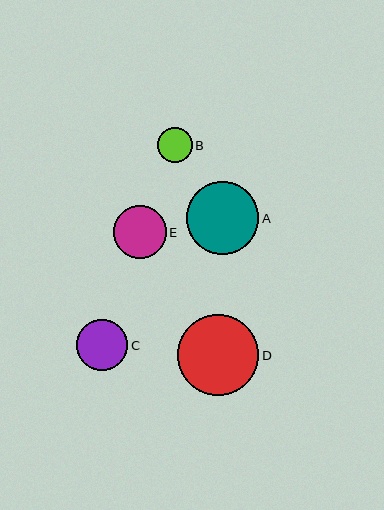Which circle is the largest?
Circle D is the largest with a size of approximately 81 pixels.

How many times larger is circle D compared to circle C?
Circle D is approximately 1.6 times the size of circle C.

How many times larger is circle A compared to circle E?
Circle A is approximately 1.4 times the size of circle E.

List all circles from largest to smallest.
From largest to smallest: D, A, E, C, B.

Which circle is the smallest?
Circle B is the smallest with a size of approximately 35 pixels.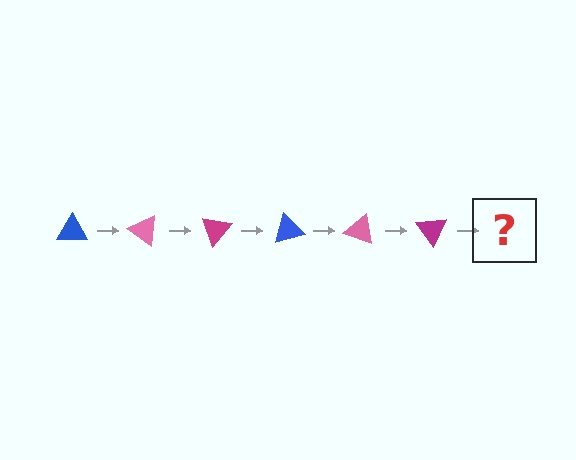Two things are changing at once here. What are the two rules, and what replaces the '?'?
The two rules are that it rotates 35 degrees each step and the color cycles through blue, pink, and magenta. The '?' should be a blue triangle, rotated 210 degrees from the start.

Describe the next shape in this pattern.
It should be a blue triangle, rotated 210 degrees from the start.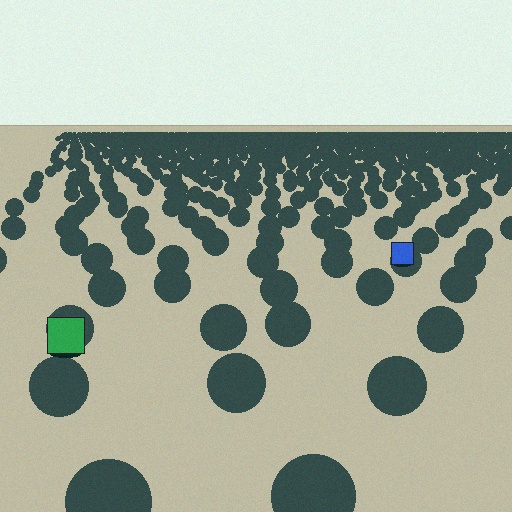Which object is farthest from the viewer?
The blue square is farthest from the viewer. It appears smaller and the ground texture around it is denser.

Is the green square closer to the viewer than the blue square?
Yes. The green square is closer — you can tell from the texture gradient: the ground texture is coarser near it.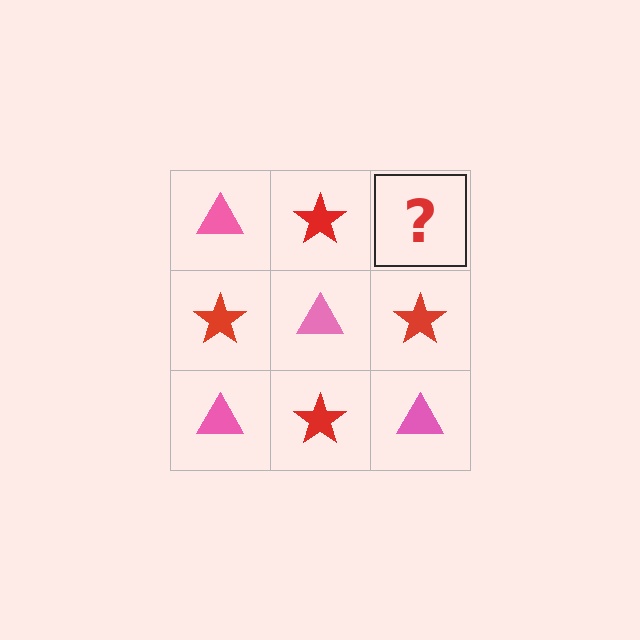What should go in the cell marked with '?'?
The missing cell should contain a pink triangle.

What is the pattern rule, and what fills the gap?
The rule is that it alternates pink triangle and red star in a checkerboard pattern. The gap should be filled with a pink triangle.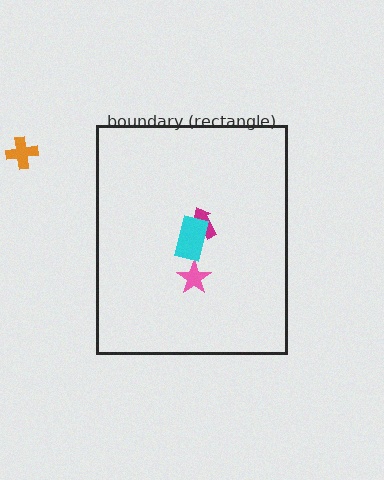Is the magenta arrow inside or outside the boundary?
Inside.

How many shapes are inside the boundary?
3 inside, 1 outside.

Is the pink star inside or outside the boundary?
Inside.